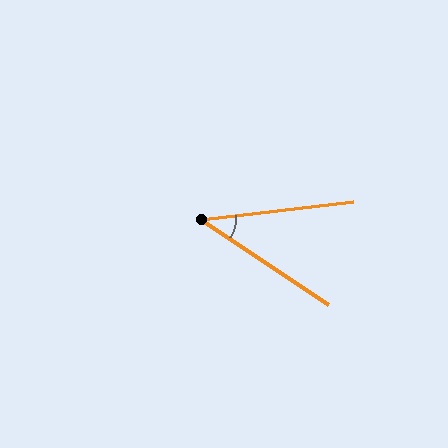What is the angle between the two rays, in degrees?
Approximately 41 degrees.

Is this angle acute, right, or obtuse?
It is acute.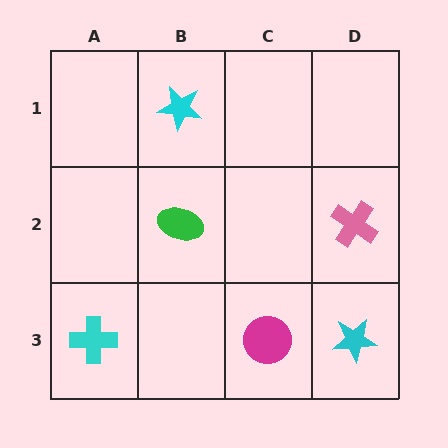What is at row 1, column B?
A cyan star.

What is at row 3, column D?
A cyan star.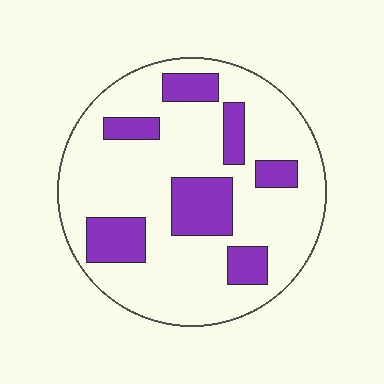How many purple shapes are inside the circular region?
7.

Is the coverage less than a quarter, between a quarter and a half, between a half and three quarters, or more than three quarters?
Less than a quarter.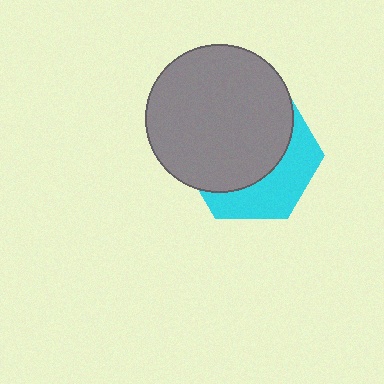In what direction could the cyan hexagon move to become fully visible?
The cyan hexagon could move toward the lower-right. That would shift it out from behind the gray circle entirely.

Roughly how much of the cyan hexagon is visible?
A small part of it is visible (roughly 36%).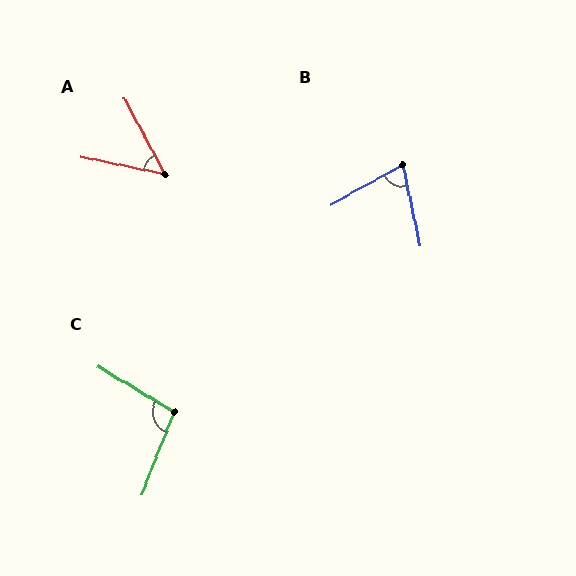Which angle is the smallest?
A, at approximately 50 degrees.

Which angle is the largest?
C, at approximately 99 degrees.